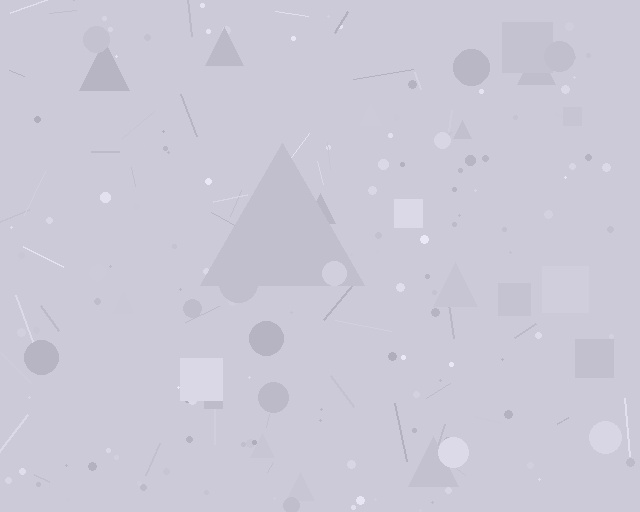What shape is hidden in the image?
A triangle is hidden in the image.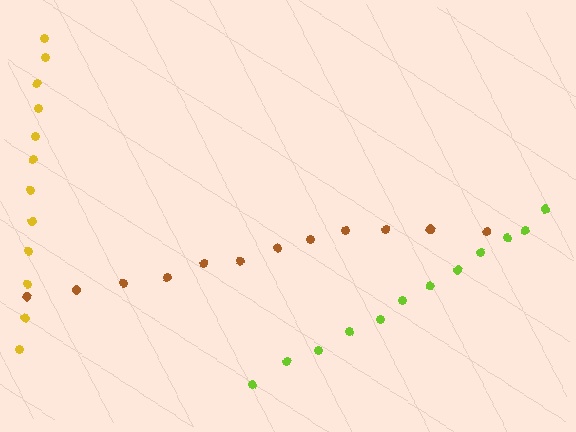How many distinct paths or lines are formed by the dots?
There are 3 distinct paths.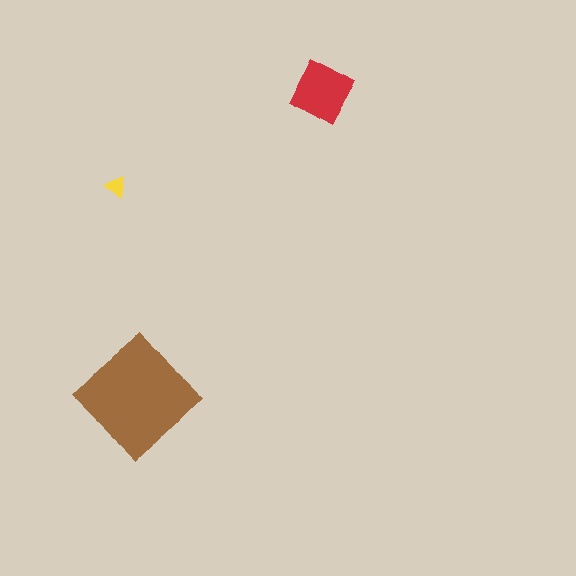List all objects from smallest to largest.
The yellow triangle, the red square, the brown diamond.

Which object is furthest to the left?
The yellow triangle is leftmost.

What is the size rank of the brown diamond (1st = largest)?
1st.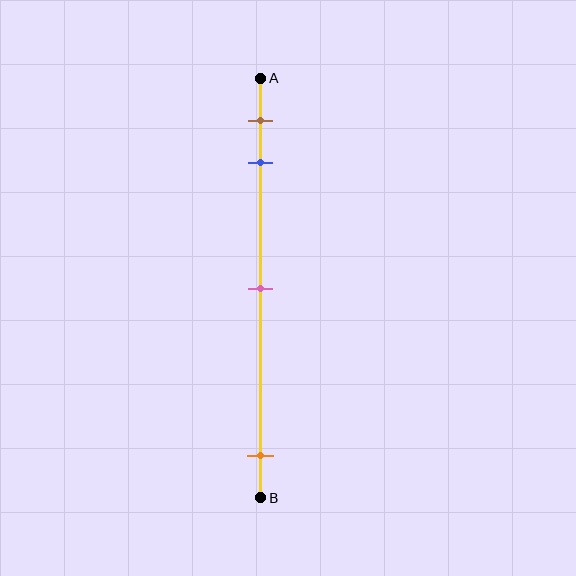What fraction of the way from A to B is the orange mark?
The orange mark is approximately 90% (0.9) of the way from A to B.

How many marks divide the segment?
There are 4 marks dividing the segment.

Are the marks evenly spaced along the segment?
No, the marks are not evenly spaced.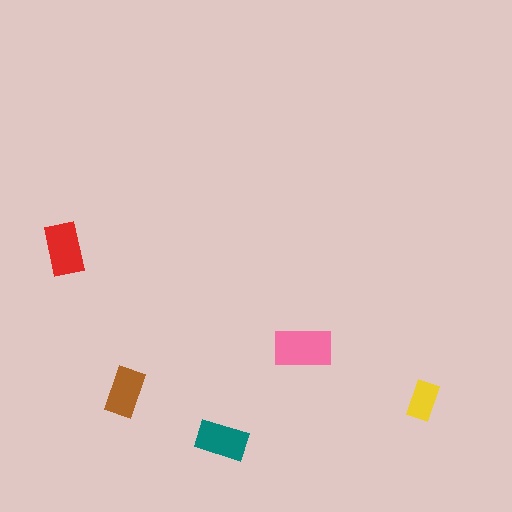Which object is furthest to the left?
The red rectangle is leftmost.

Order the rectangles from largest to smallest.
the pink one, the red one, the teal one, the brown one, the yellow one.